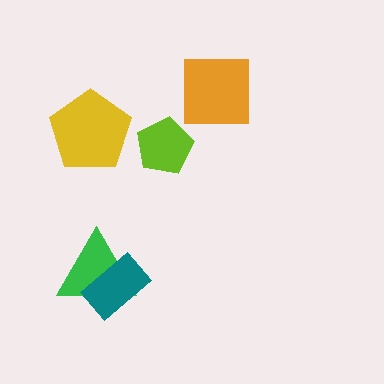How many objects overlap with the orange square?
0 objects overlap with the orange square.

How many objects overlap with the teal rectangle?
1 object overlaps with the teal rectangle.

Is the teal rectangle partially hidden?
No, no other shape covers it.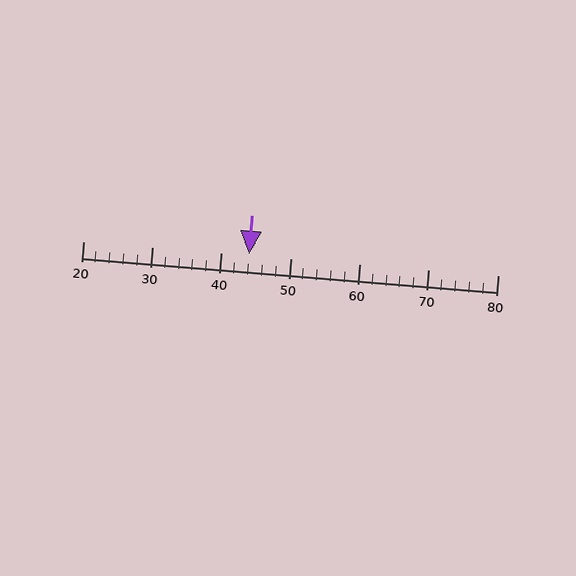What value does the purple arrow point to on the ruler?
The purple arrow points to approximately 44.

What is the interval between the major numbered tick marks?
The major tick marks are spaced 10 units apart.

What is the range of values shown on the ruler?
The ruler shows values from 20 to 80.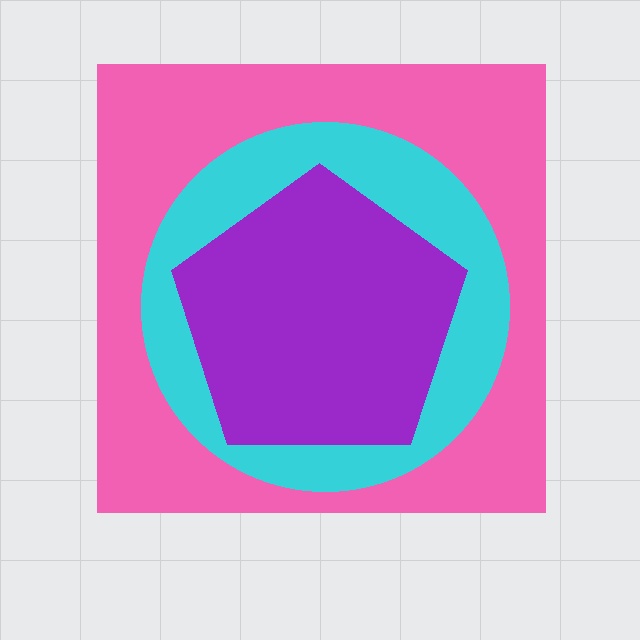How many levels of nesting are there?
3.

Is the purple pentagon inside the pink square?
Yes.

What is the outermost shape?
The pink square.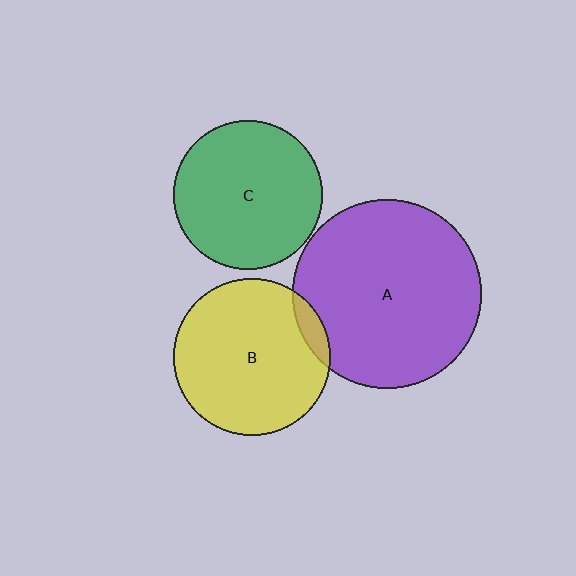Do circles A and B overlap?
Yes.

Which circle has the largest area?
Circle A (purple).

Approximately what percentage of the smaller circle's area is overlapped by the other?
Approximately 5%.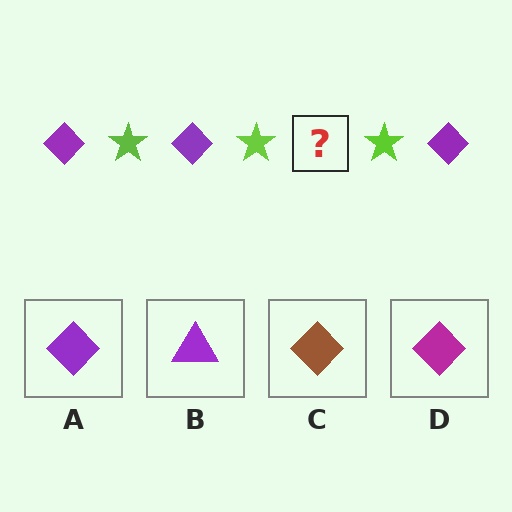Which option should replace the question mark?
Option A.